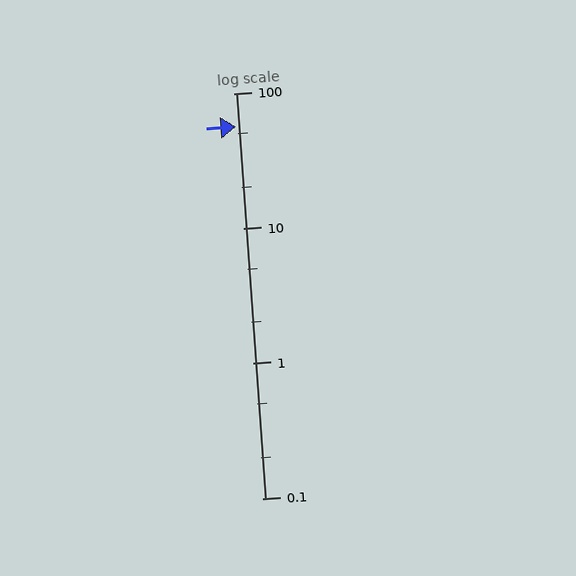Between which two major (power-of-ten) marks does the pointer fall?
The pointer is between 10 and 100.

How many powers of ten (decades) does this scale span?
The scale spans 3 decades, from 0.1 to 100.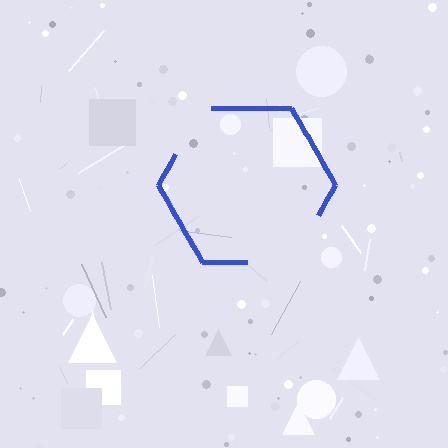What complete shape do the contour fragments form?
The contour fragments form a hexagon.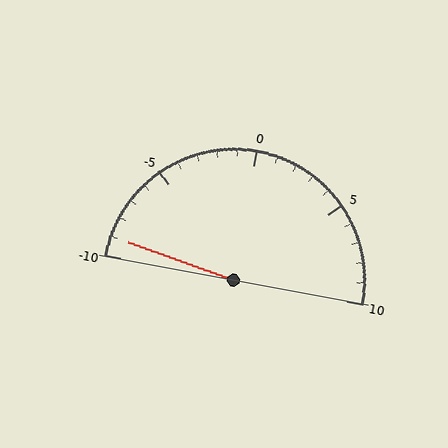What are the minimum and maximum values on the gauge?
The gauge ranges from -10 to 10.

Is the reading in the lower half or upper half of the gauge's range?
The reading is in the lower half of the range (-10 to 10).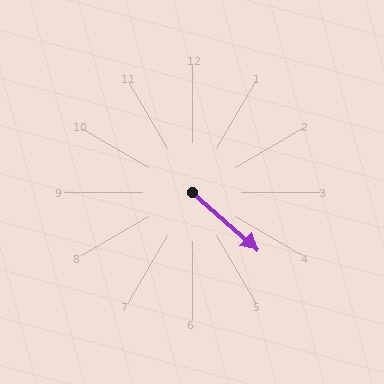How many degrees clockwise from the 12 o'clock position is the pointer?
Approximately 131 degrees.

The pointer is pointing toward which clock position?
Roughly 4 o'clock.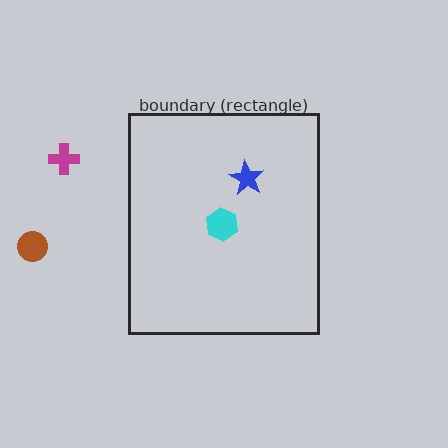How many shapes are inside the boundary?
2 inside, 2 outside.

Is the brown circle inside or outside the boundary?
Outside.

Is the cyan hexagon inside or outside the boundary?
Inside.